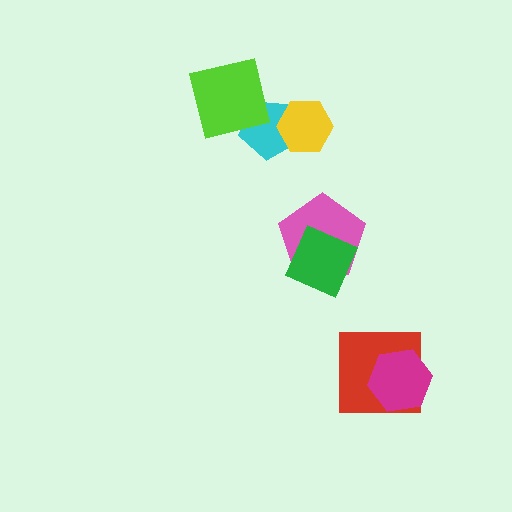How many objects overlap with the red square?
1 object overlaps with the red square.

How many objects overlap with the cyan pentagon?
2 objects overlap with the cyan pentagon.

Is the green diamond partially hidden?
No, no other shape covers it.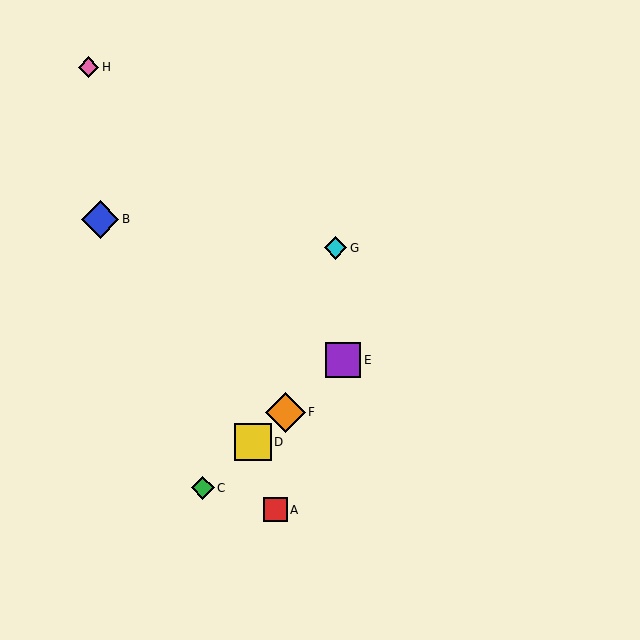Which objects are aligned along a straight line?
Objects C, D, E, F are aligned along a straight line.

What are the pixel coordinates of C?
Object C is at (203, 488).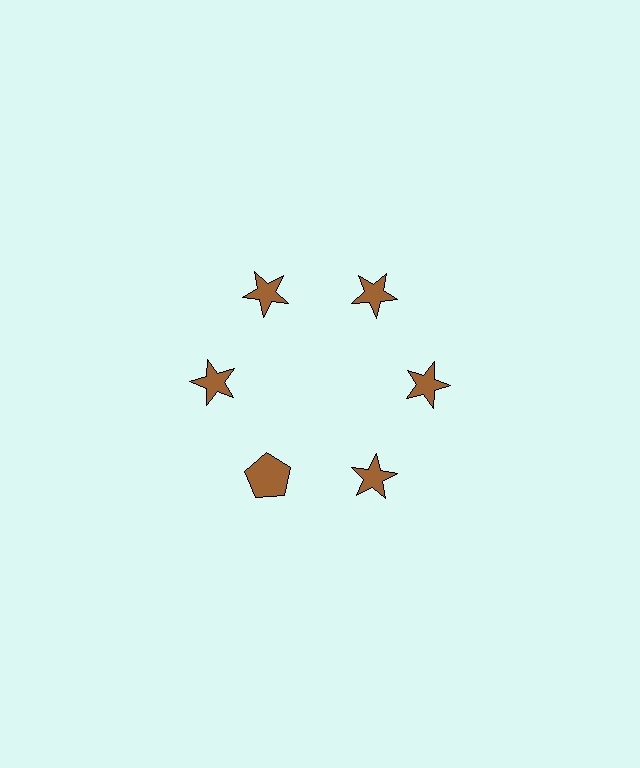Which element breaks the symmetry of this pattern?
The brown pentagon at roughly the 7 o'clock position breaks the symmetry. All other shapes are brown stars.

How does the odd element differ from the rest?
It has a different shape: pentagon instead of star.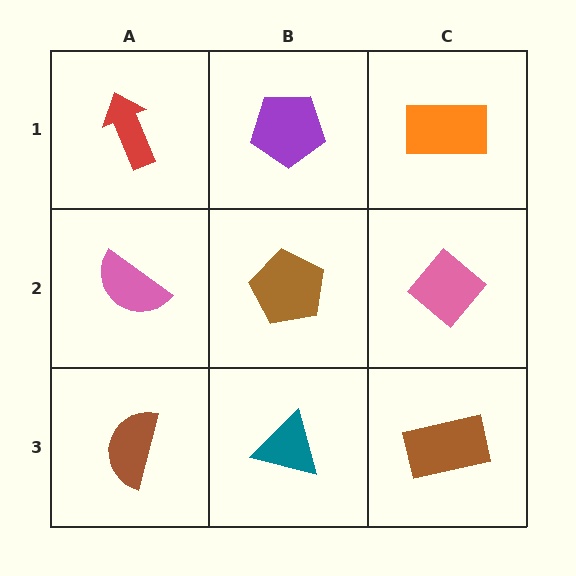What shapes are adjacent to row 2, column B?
A purple pentagon (row 1, column B), a teal triangle (row 3, column B), a pink semicircle (row 2, column A), a pink diamond (row 2, column C).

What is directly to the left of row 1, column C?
A purple pentagon.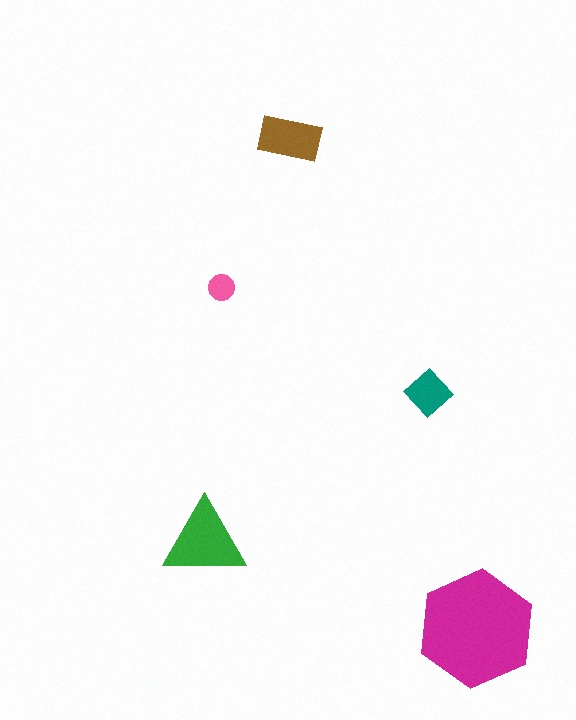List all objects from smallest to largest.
The pink circle, the teal diamond, the brown rectangle, the green triangle, the magenta hexagon.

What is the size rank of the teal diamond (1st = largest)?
4th.